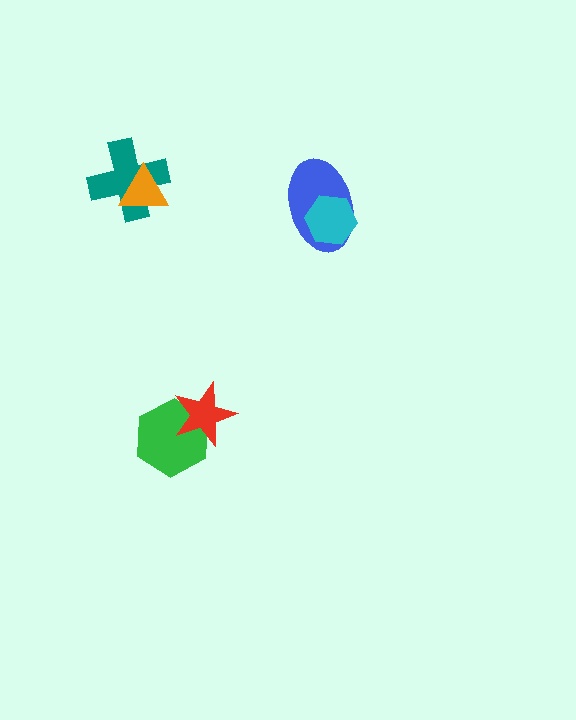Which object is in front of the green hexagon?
The red star is in front of the green hexagon.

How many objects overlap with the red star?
1 object overlaps with the red star.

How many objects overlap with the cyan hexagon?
1 object overlaps with the cyan hexagon.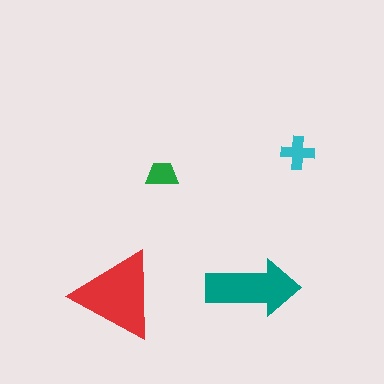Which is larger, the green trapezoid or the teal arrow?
The teal arrow.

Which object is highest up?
The cyan cross is topmost.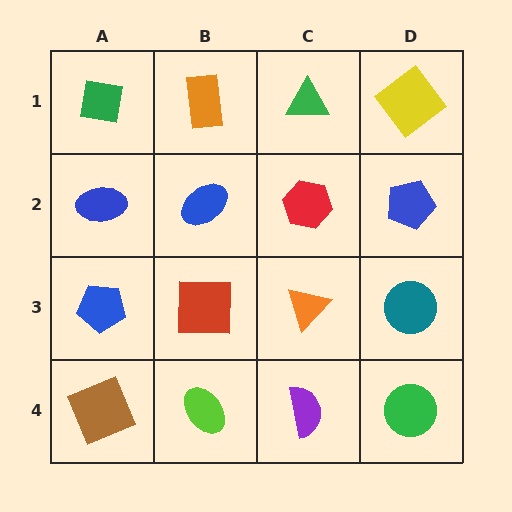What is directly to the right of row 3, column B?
An orange triangle.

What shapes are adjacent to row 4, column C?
An orange triangle (row 3, column C), a lime ellipse (row 4, column B), a green circle (row 4, column D).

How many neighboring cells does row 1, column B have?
3.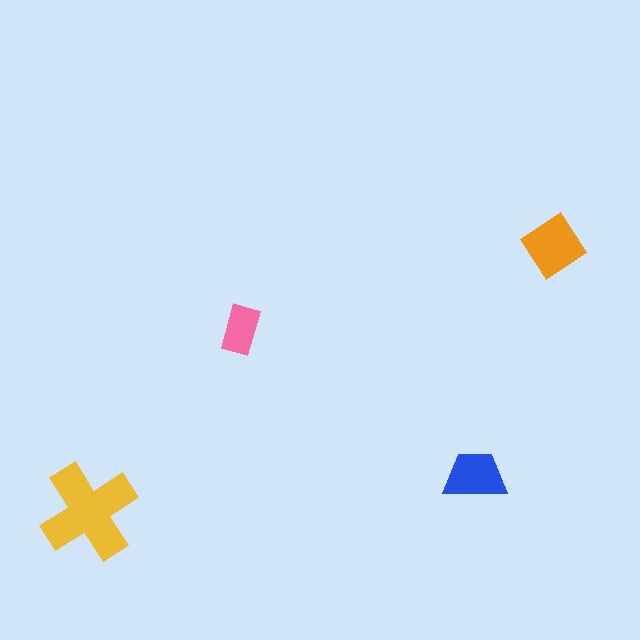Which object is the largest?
The yellow cross.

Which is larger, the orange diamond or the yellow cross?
The yellow cross.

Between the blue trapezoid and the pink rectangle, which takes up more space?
The blue trapezoid.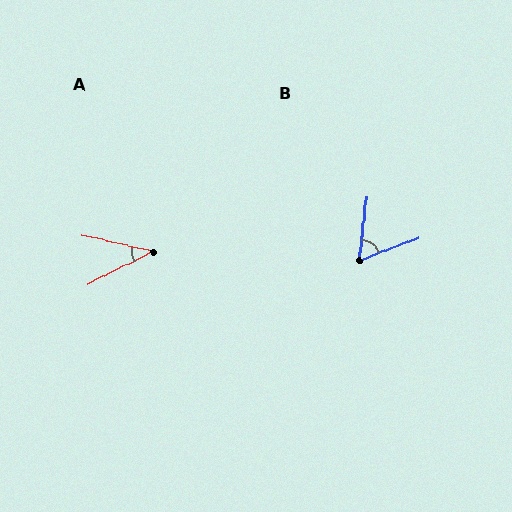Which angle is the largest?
B, at approximately 63 degrees.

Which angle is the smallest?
A, at approximately 39 degrees.